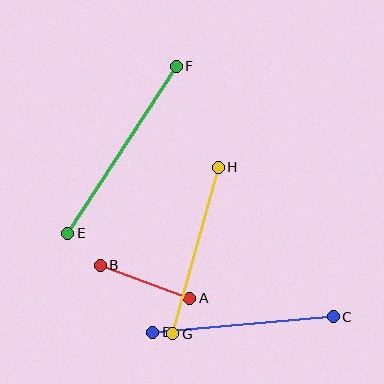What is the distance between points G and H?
The distance is approximately 172 pixels.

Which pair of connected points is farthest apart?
Points E and F are farthest apart.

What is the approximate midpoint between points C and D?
The midpoint is at approximately (243, 325) pixels.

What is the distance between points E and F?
The distance is approximately 199 pixels.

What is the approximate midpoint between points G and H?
The midpoint is at approximately (195, 251) pixels.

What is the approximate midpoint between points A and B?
The midpoint is at approximately (145, 282) pixels.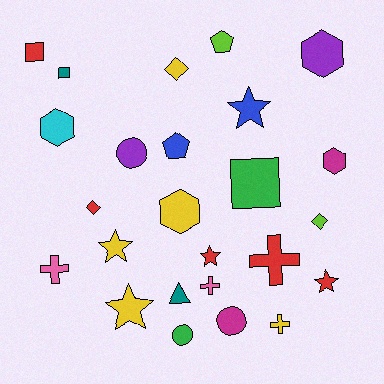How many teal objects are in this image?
There are 2 teal objects.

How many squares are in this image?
There are 3 squares.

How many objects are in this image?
There are 25 objects.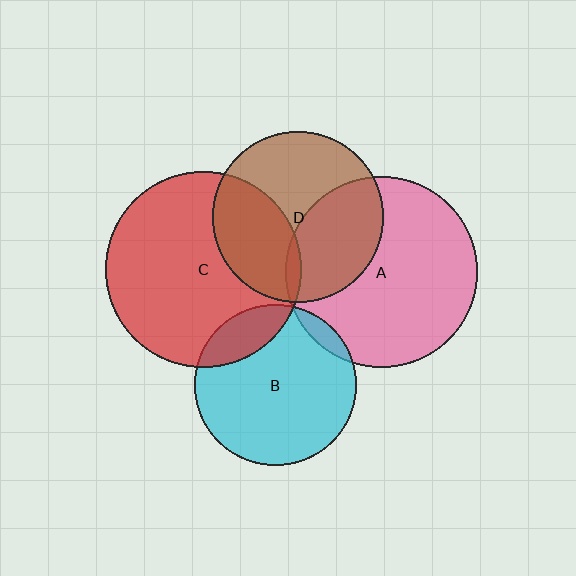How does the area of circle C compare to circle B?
Approximately 1.5 times.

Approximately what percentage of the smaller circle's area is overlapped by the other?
Approximately 5%.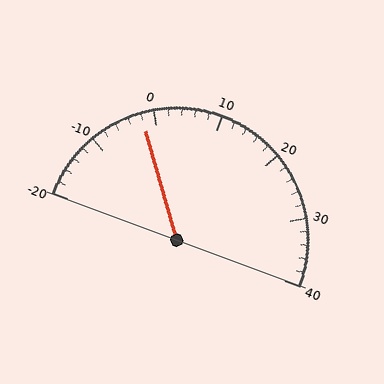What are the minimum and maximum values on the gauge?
The gauge ranges from -20 to 40.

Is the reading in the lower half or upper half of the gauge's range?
The reading is in the lower half of the range (-20 to 40).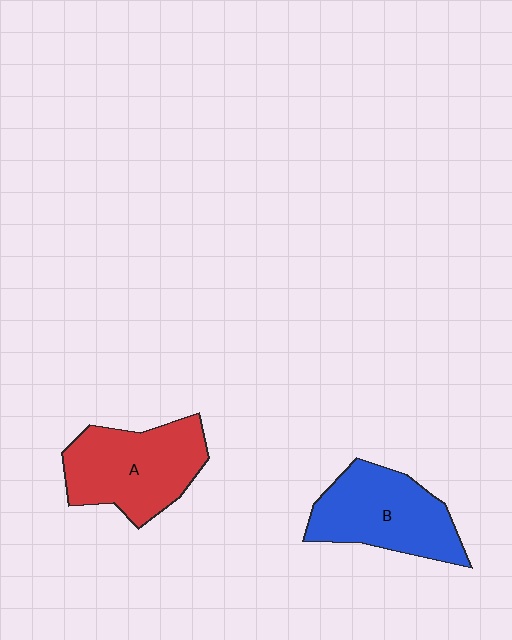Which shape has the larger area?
Shape A (red).